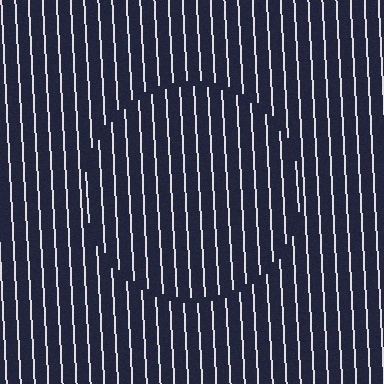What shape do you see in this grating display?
An illusory circle. The interior of the shape contains the same grating, shifted by half a period — the contour is defined by the phase discontinuity where line-ends from the inner and outer gratings abut.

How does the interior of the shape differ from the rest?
The interior of the shape contains the same grating, shifted by half a period — the contour is defined by the phase discontinuity where line-ends from the inner and outer gratings abut.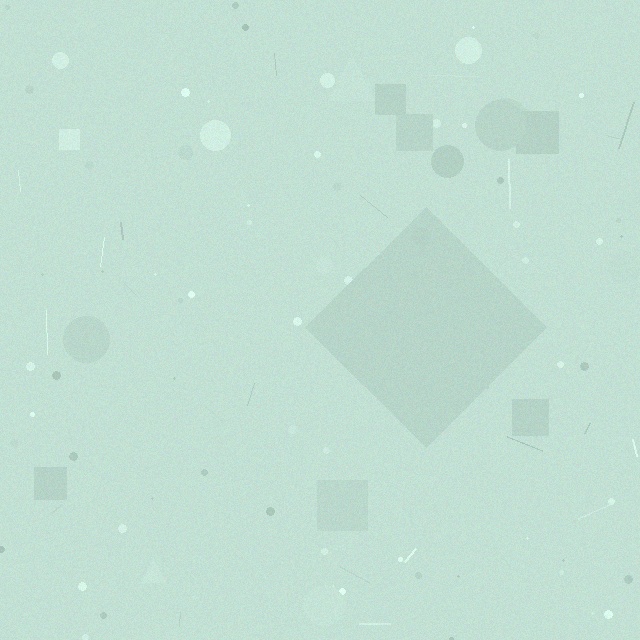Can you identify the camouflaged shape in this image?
The camouflaged shape is a diamond.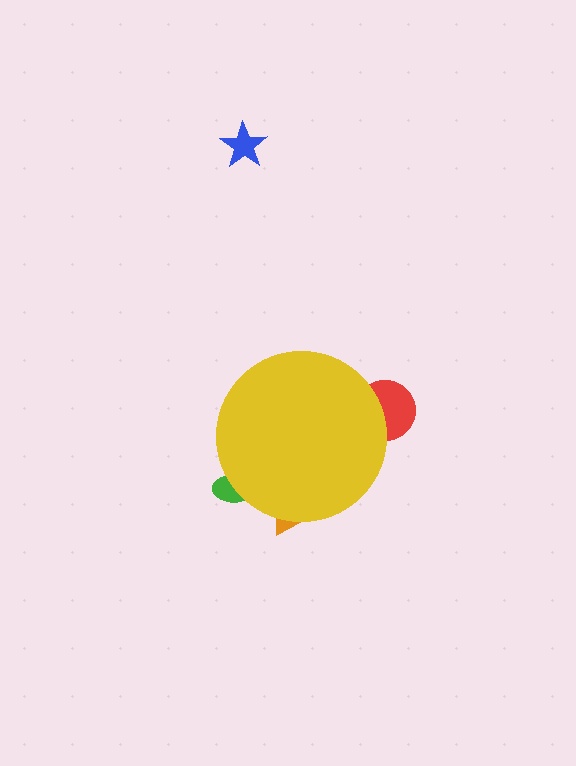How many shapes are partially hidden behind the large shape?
3 shapes are partially hidden.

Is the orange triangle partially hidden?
Yes, the orange triangle is partially hidden behind the yellow circle.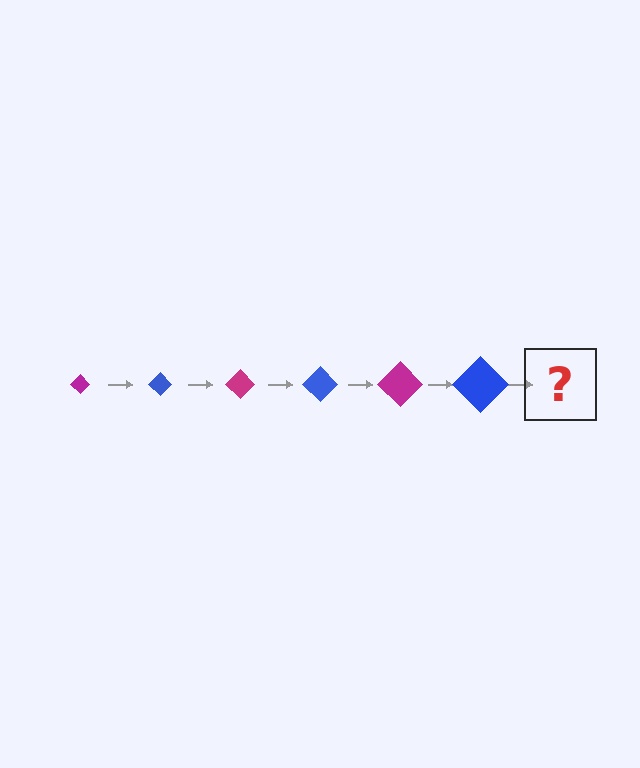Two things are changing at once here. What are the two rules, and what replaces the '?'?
The two rules are that the diamond grows larger each step and the color cycles through magenta and blue. The '?' should be a magenta diamond, larger than the previous one.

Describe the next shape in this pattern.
It should be a magenta diamond, larger than the previous one.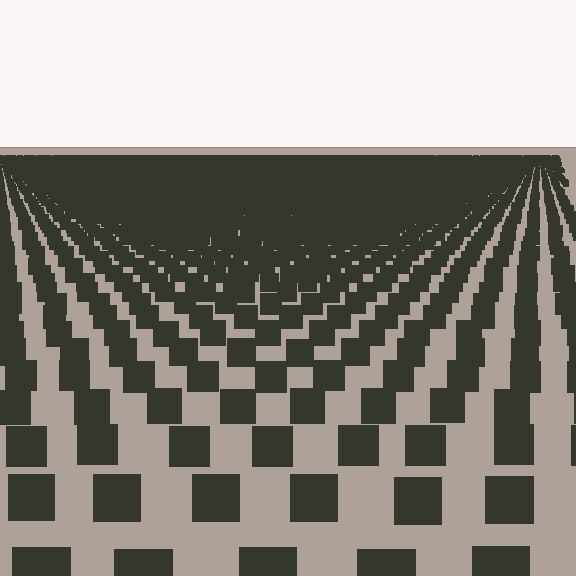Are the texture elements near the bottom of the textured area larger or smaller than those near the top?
Larger. Near the bottom, elements are closer to the viewer and appear at a bigger on-screen size.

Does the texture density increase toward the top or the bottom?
Density increases toward the top.